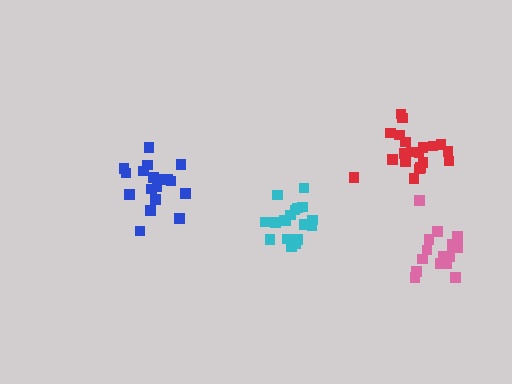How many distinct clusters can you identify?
There are 4 distinct clusters.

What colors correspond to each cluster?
The clusters are colored: pink, cyan, red, blue.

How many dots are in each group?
Group 1: 17 dots, Group 2: 19 dots, Group 3: 20 dots, Group 4: 18 dots (74 total).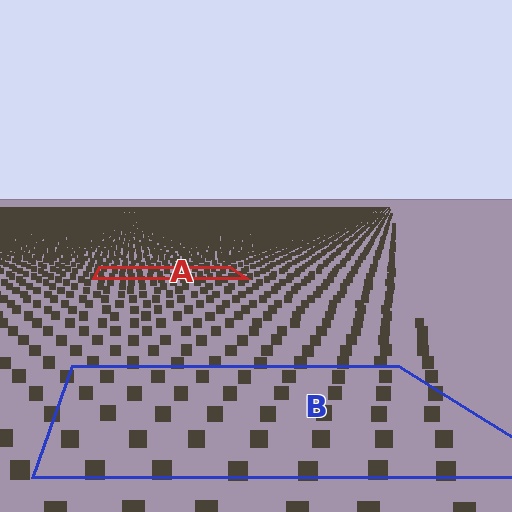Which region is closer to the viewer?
Region B is closer. The texture elements there are larger and more spread out.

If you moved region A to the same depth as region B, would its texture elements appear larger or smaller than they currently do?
They would appear larger. At a closer depth, the same texture elements are projected at a bigger on-screen size.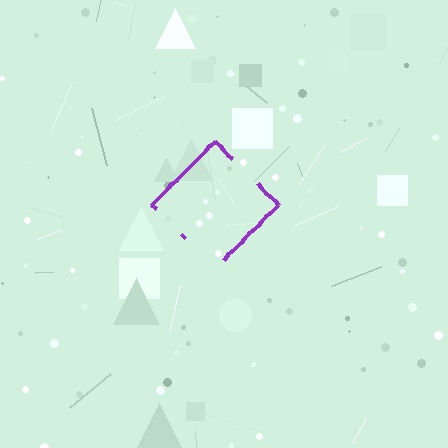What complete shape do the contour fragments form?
The contour fragments form a diamond.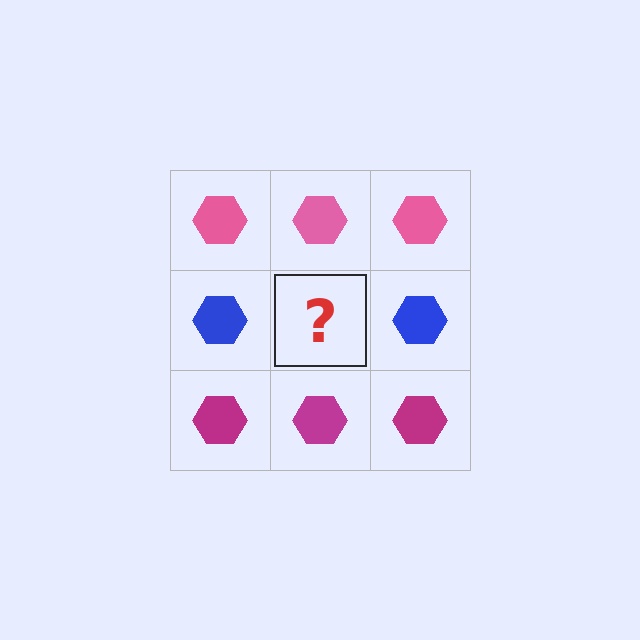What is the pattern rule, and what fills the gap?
The rule is that each row has a consistent color. The gap should be filled with a blue hexagon.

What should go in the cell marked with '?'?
The missing cell should contain a blue hexagon.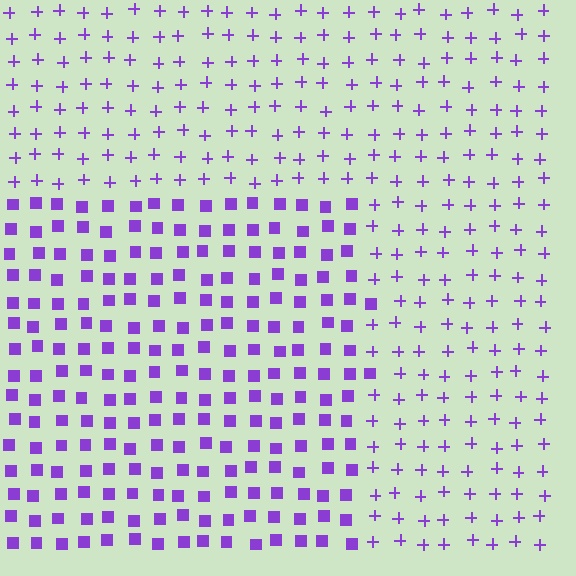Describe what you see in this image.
The image is filled with small purple elements arranged in a uniform grid. A rectangle-shaped region contains squares, while the surrounding area contains plus signs. The boundary is defined purely by the change in element shape.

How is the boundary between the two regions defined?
The boundary is defined by a change in element shape: squares inside vs. plus signs outside. All elements share the same color and spacing.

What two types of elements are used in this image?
The image uses squares inside the rectangle region and plus signs outside it.